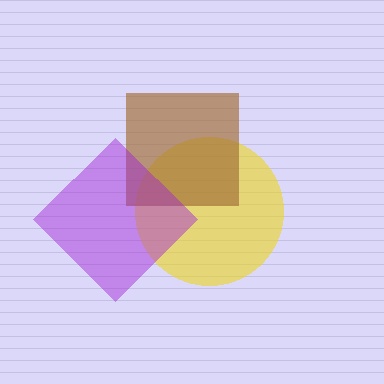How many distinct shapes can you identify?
There are 3 distinct shapes: a yellow circle, a brown square, a purple diamond.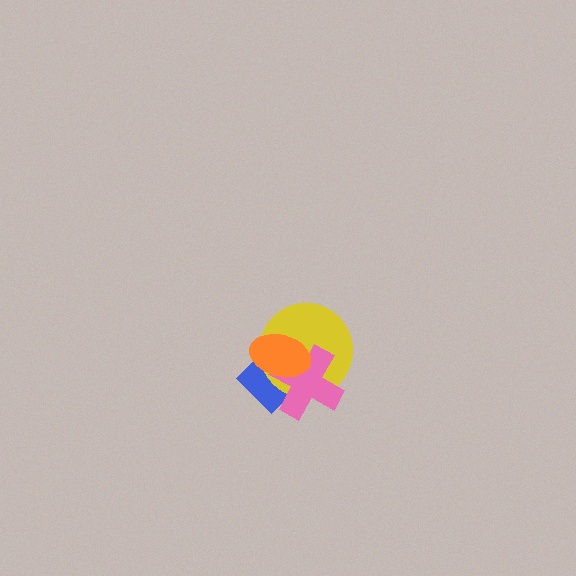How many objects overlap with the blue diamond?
3 objects overlap with the blue diamond.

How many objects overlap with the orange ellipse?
3 objects overlap with the orange ellipse.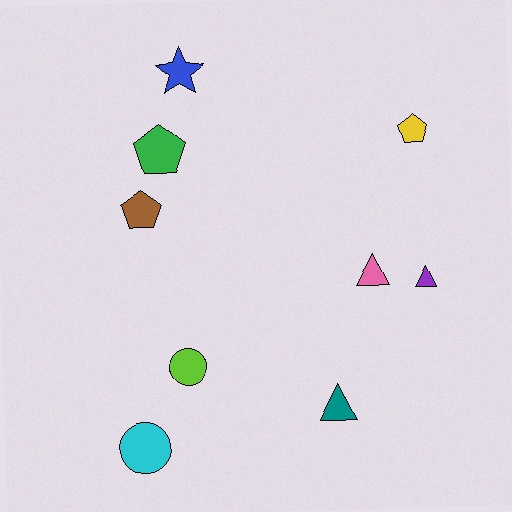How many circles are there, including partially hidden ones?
There are 2 circles.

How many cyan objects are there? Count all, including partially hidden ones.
There is 1 cyan object.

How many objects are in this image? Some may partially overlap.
There are 9 objects.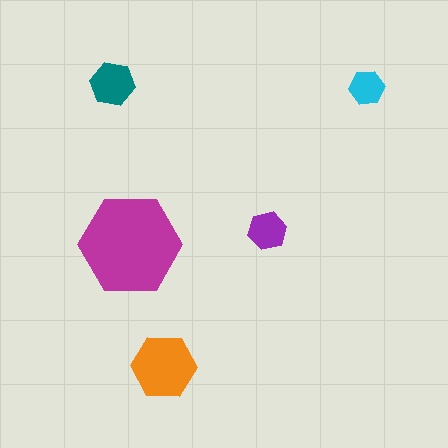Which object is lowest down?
The orange hexagon is bottommost.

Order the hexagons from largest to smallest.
the magenta one, the orange one, the teal one, the purple one, the cyan one.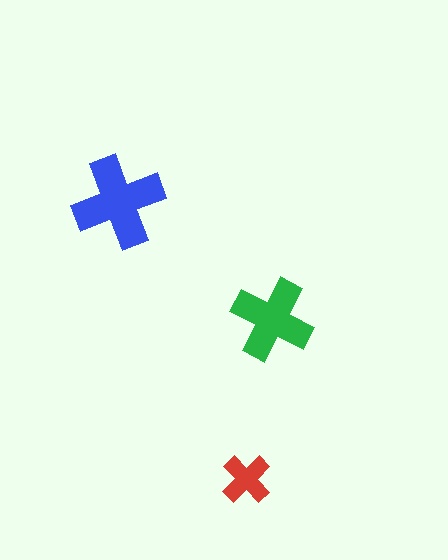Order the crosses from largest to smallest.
the blue one, the green one, the red one.